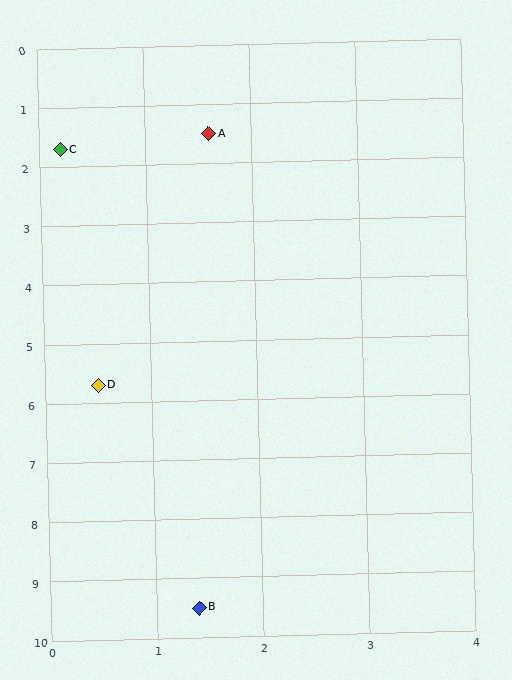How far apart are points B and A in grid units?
Points B and A are about 8.0 grid units apart.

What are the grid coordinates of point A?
Point A is at approximately (1.6, 1.5).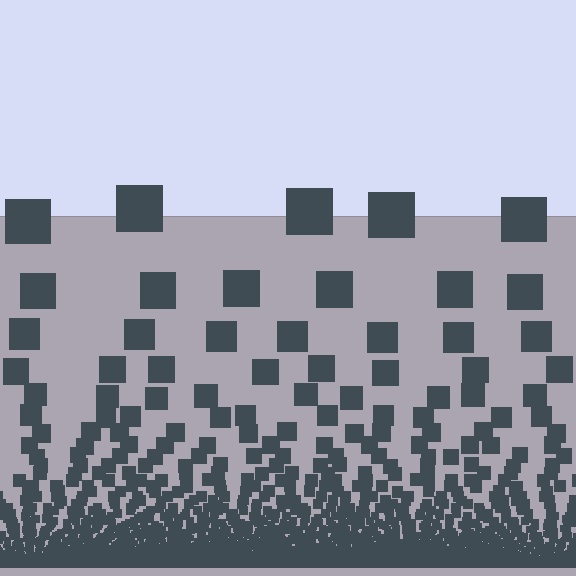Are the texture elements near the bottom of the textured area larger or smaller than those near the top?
Smaller. The gradient is inverted — elements near the bottom are smaller and denser.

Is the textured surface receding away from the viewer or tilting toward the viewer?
The surface appears to tilt toward the viewer. Texture elements get larger and sparser toward the top.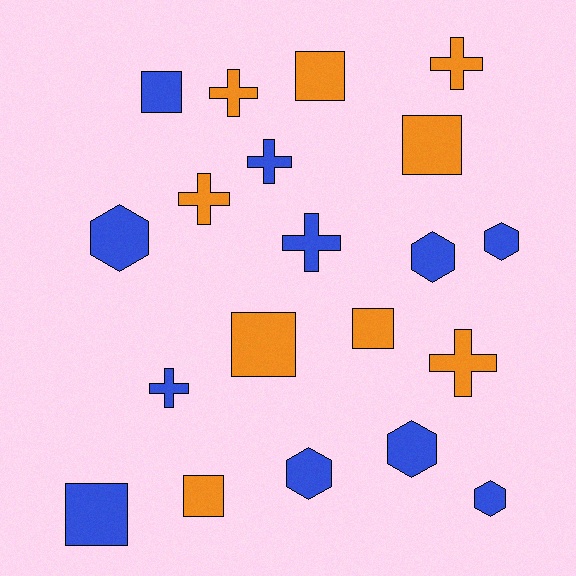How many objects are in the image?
There are 20 objects.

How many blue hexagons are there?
There are 6 blue hexagons.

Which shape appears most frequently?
Square, with 7 objects.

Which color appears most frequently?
Blue, with 11 objects.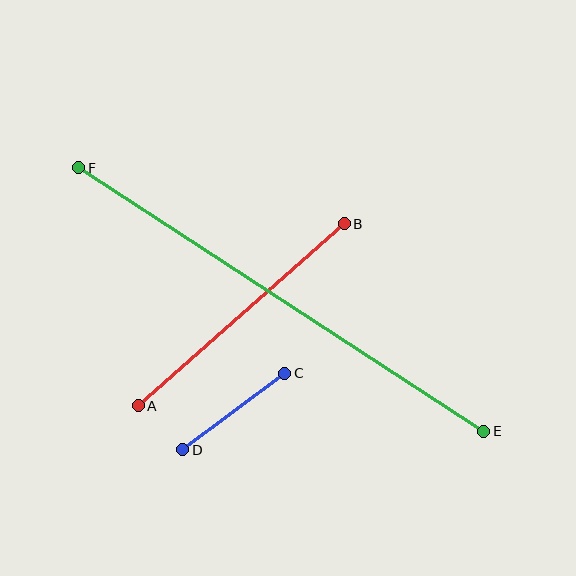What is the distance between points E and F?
The distance is approximately 483 pixels.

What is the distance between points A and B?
The distance is approximately 275 pixels.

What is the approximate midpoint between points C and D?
The midpoint is at approximately (234, 412) pixels.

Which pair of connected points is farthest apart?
Points E and F are farthest apart.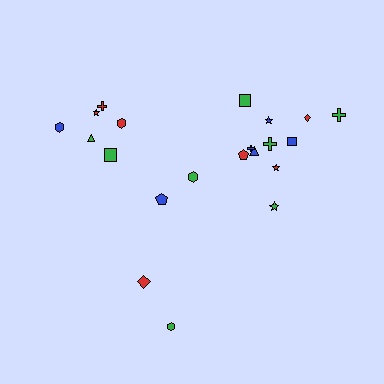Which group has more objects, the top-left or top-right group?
The top-right group.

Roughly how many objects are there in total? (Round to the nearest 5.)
Roughly 20 objects in total.